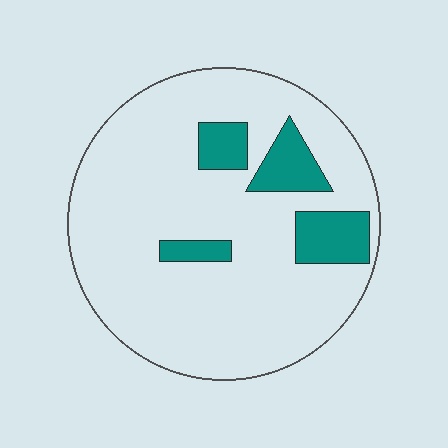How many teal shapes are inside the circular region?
4.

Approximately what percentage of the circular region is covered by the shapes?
Approximately 15%.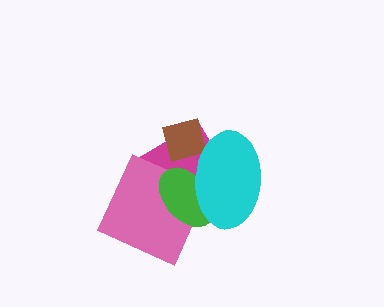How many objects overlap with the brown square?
2 objects overlap with the brown square.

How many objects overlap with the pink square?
3 objects overlap with the pink square.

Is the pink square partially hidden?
Yes, it is partially covered by another shape.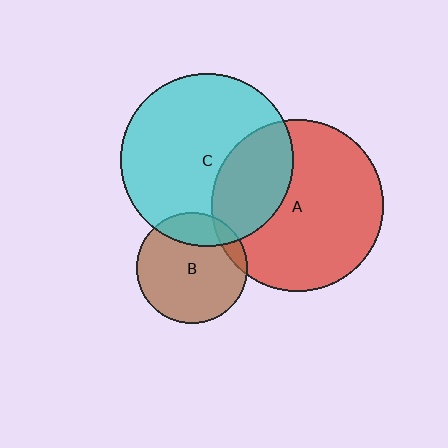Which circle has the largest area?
Circle C (cyan).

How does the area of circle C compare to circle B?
Approximately 2.5 times.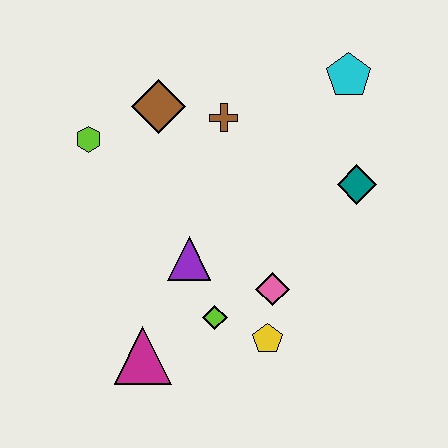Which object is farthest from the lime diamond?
The cyan pentagon is farthest from the lime diamond.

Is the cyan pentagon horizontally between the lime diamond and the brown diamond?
No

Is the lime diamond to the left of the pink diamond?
Yes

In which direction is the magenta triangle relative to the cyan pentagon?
The magenta triangle is below the cyan pentagon.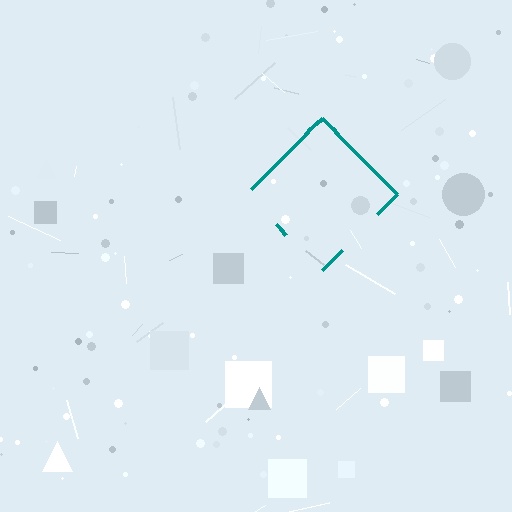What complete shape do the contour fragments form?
The contour fragments form a diamond.